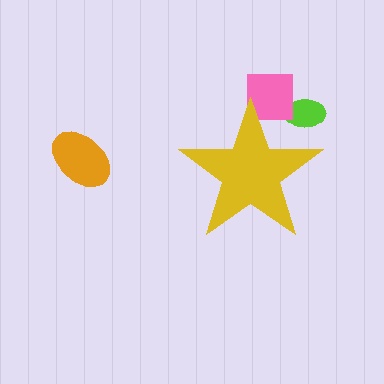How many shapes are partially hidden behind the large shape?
2 shapes are partially hidden.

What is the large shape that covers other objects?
A yellow star.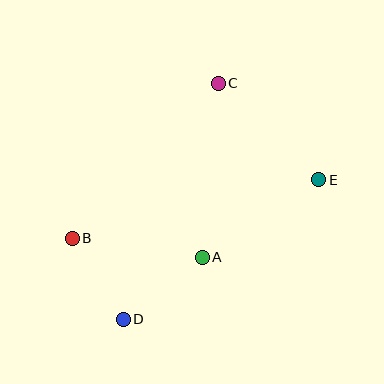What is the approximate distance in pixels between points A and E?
The distance between A and E is approximately 140 pixels.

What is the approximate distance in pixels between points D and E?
The distance between D and E is approximately 240 pixels.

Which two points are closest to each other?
Points B and D are closest to each other.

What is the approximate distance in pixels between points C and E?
The distance between C and E is approximately 139 pixels.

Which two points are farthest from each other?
Points C and D are farthest from each other.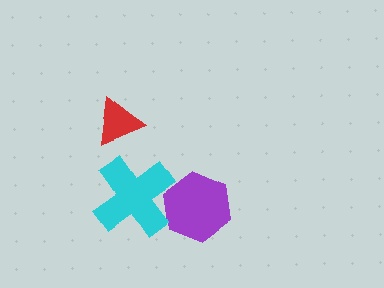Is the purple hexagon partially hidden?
Yes, it is partially covered by another shape.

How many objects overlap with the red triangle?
0 objects overlap with the red triangle.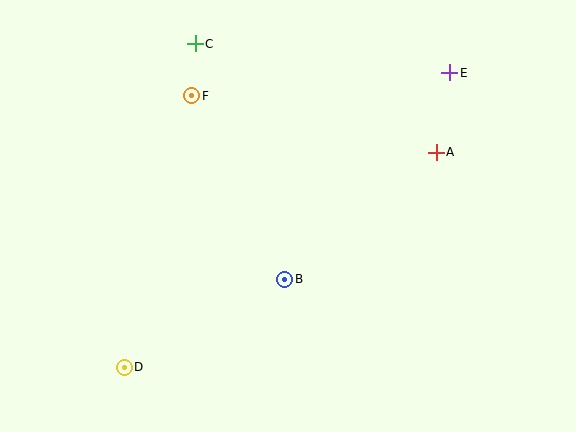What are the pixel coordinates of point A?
Point A is at (436, 152).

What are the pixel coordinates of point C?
Point C is at (195, 44).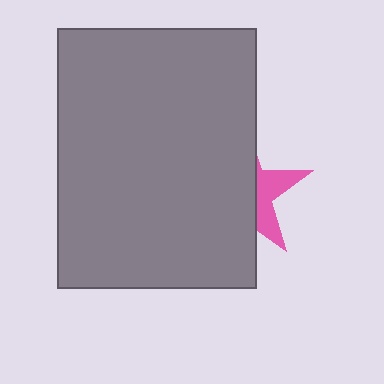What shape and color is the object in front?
The object in front is a gray rectangle.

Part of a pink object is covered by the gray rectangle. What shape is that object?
It is a star.